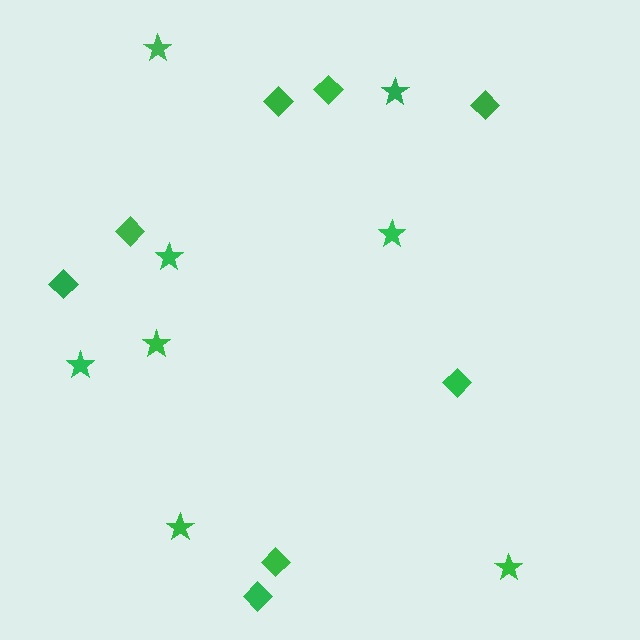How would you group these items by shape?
There are 2 groups: one group of stars (8) and one group of diamonds (8).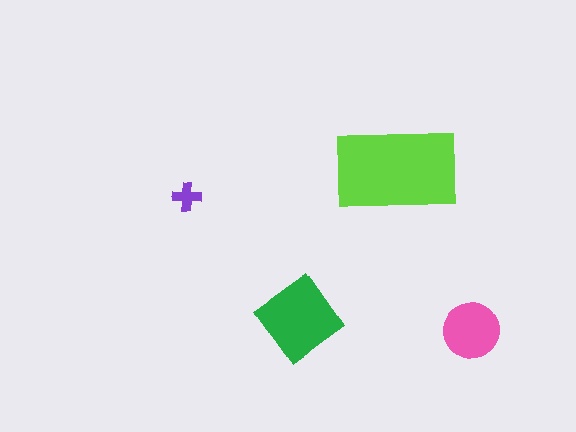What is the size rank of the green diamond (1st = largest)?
2nd.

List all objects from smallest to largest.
The purple cross, the pink circle, the green diamond, the lime rectangle.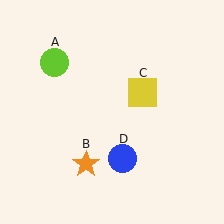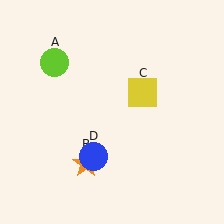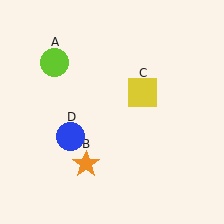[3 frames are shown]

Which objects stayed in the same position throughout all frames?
Lime circle (object A) and orange star (object B) and yellow square (object C) remained stationary.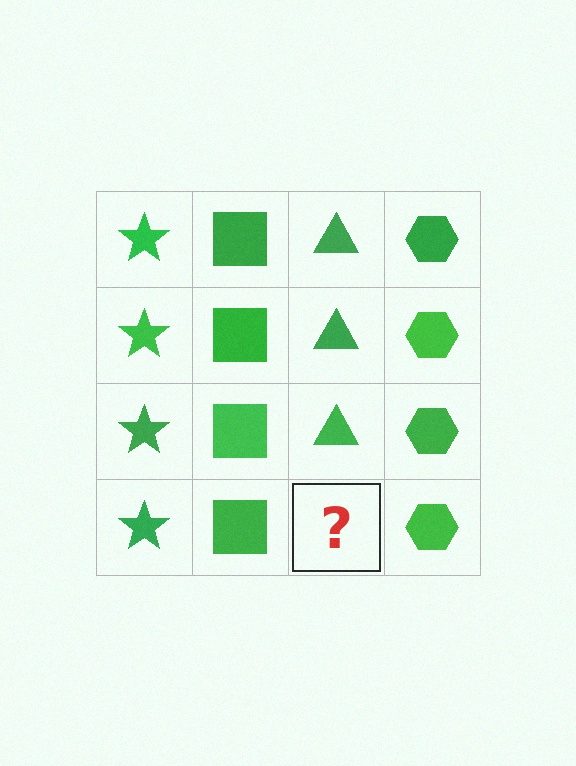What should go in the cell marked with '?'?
The missing cell should contain a green triangle.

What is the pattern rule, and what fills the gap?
The rule is that each column has a consistent shape. The gap should be filled with a green triangle.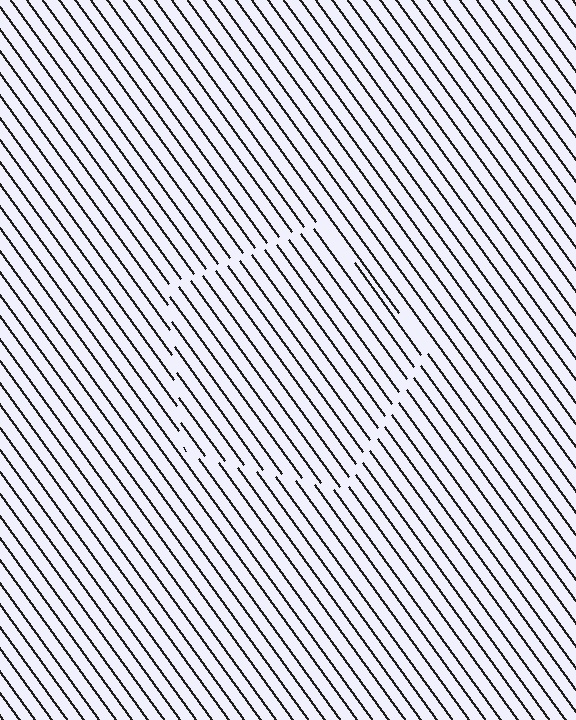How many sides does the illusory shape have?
5 sides — the line-ends trace a pentagon.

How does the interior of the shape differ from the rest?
The interior of the shape contains the same grating, shifted by half a period — the contour is defined by the phase discontinuity where line-ends from the inner and outer gratings abut.